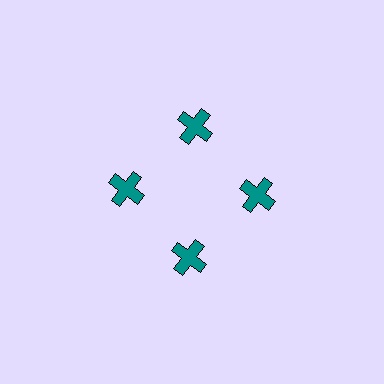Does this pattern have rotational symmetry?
Yes, this pattern has 4-fold rotational symmetry. It looks the same after rotating 90 degrees around the center.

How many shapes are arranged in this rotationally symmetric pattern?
There are 4 shapes, arranged in 4 groups of 1.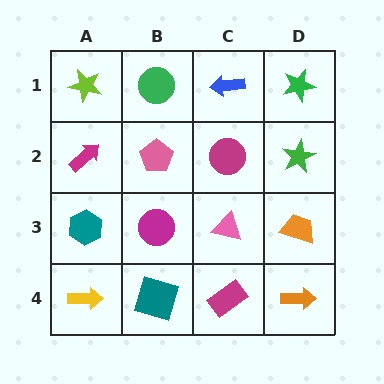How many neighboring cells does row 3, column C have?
4.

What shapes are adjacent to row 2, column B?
A green circle (row 1, column B), a magenta circle (row 3, column B), a magenta arrow (row 2, column A), a magenta circle (row 2, column C).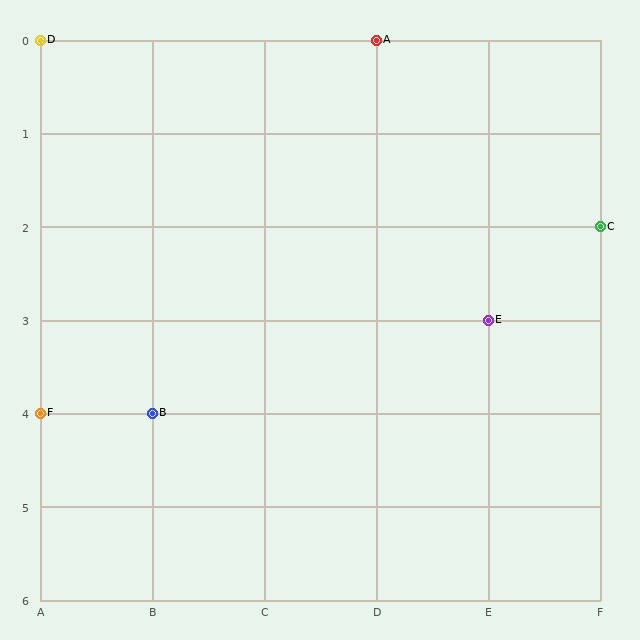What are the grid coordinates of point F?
Point F is at grid coordinates (A, 4).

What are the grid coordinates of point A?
Point A is at grid coordinates (D, 0).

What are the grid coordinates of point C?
Point C is at grid coordinates (F, 2).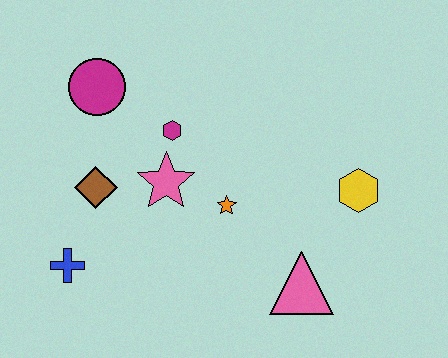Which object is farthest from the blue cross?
The yellow hexagon is farthest from the blue cross.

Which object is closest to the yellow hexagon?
The pink triangle is closest to the yellow hexagon.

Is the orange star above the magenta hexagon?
No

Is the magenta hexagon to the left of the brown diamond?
No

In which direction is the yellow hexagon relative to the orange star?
The yellow hexagon is to the right of the orange star.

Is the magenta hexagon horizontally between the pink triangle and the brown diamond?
Yes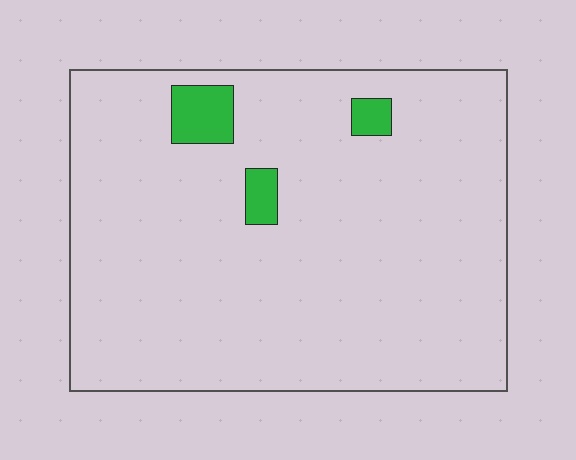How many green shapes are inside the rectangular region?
3.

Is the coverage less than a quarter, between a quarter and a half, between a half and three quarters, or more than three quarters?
Less than a quarter.